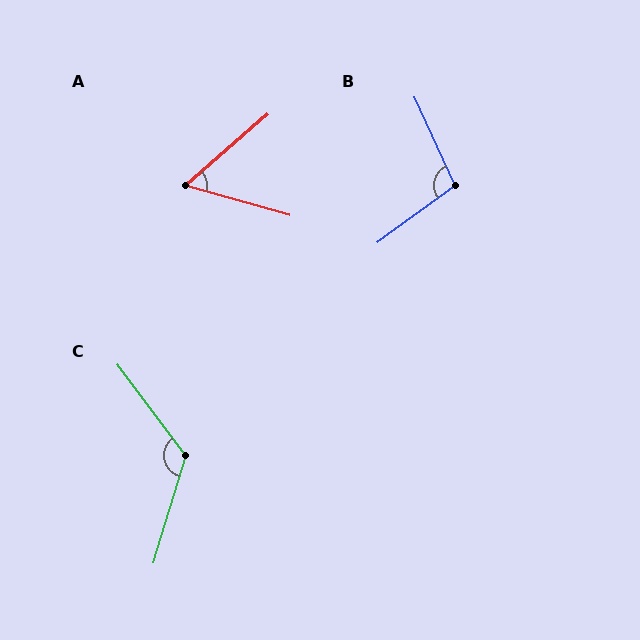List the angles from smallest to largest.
A (56°), B (102°), C (126°).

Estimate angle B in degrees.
Approximately 102 degrees.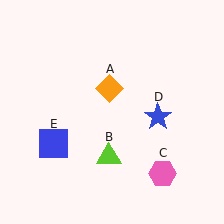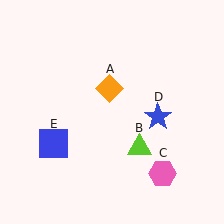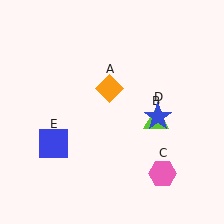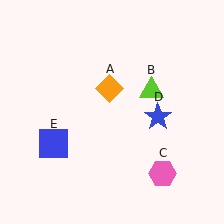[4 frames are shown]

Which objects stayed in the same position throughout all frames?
Orange diamond (object A) and pink hexagon (object C) and blue star (object D) and blue square (object E) remained stationary.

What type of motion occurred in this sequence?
The lime triangle (object B) rotated counterclockwise around the center of the scene.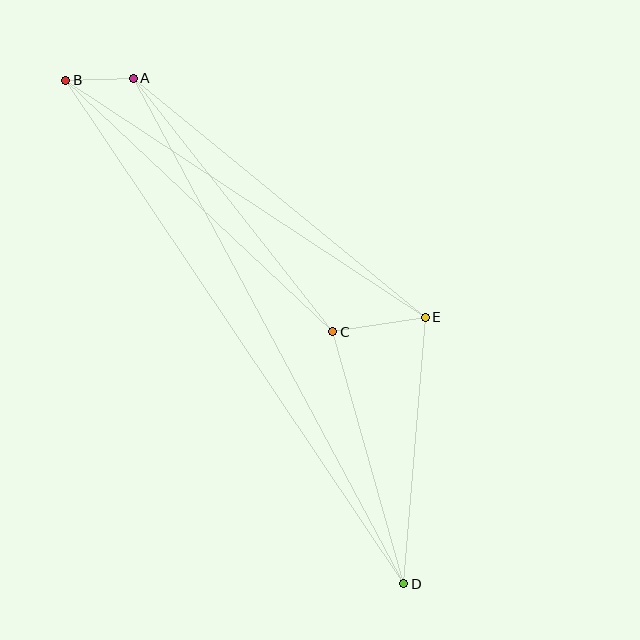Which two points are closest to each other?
Points A and B are closest to each other.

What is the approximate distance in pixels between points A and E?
The distance between A and E is approximately 377 pixels.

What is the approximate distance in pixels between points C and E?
The distance between C and E is approximately 94 pixels.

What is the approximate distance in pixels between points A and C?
The distance between A and C is approximately 322 pixels.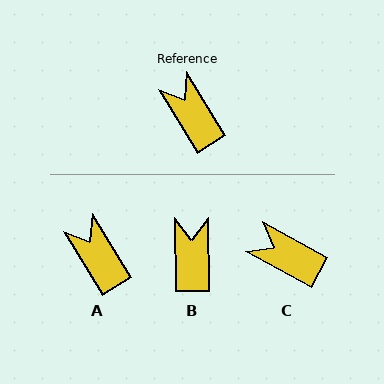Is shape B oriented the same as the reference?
No, it is off by about 31 degrees.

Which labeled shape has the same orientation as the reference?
A.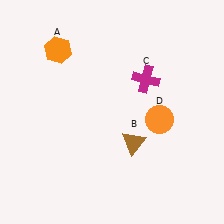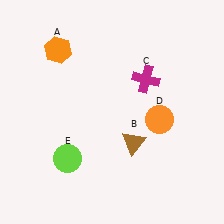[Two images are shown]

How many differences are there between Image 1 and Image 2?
There is 1 difference between the two images.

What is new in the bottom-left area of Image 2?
A lime circle (E) was added in the bottom-left area of Image 2.